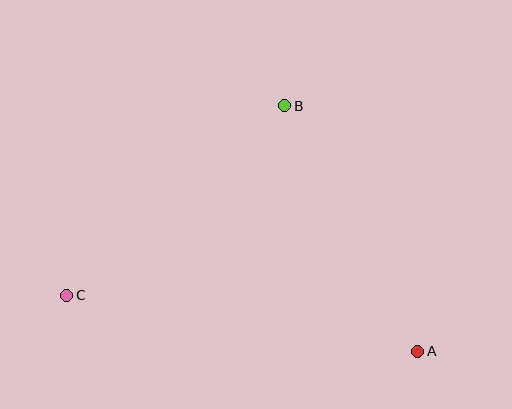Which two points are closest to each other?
Points A and B are closest to each other.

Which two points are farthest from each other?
Points A and C are farthest from each other.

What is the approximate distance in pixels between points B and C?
The distance between B and C is approximately 289 pixels.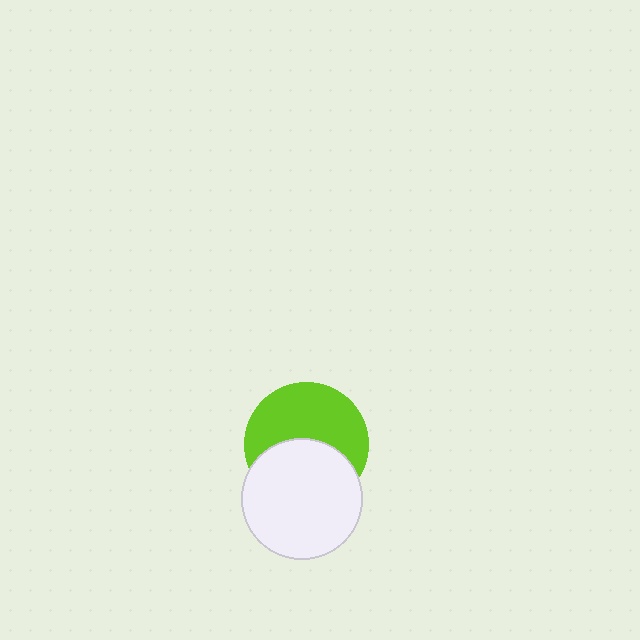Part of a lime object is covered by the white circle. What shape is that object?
It is a circle.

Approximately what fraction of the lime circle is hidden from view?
Roughly 44% of the lime circle is hidden behind the white circle.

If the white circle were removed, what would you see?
You would see the complete lime circle.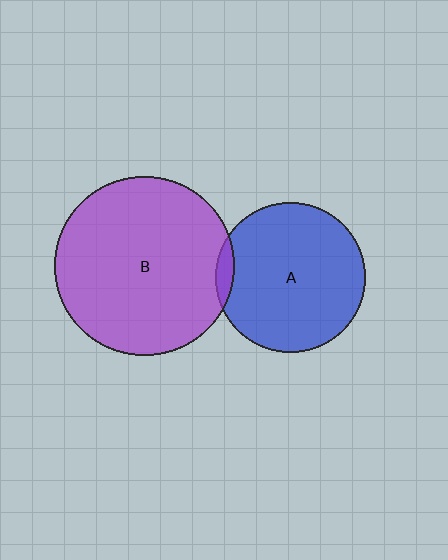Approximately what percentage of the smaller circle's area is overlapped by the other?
Approximately 5%.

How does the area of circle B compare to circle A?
Approximately 1.4 times.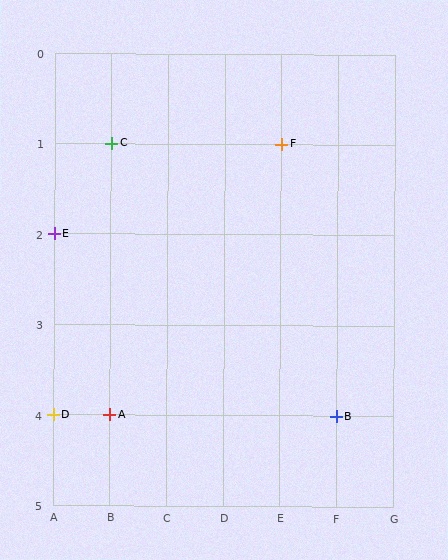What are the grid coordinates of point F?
Point F is at grid coordinates (E, 1).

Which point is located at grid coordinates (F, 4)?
Point B is at (F, 4).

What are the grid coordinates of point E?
Point E is at grid coordinates (A, 2).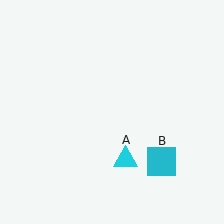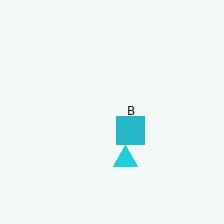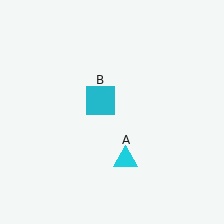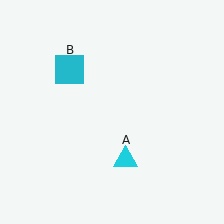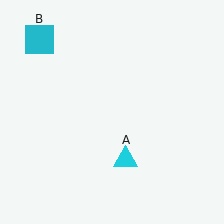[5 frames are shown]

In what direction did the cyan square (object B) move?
The cyan square (object B) moved up and to the left.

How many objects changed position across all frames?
1 object changed position: cyan square (object B).